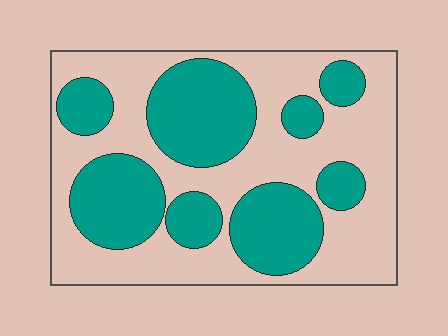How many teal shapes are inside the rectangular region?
8.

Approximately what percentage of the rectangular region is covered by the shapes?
Approximately 40%.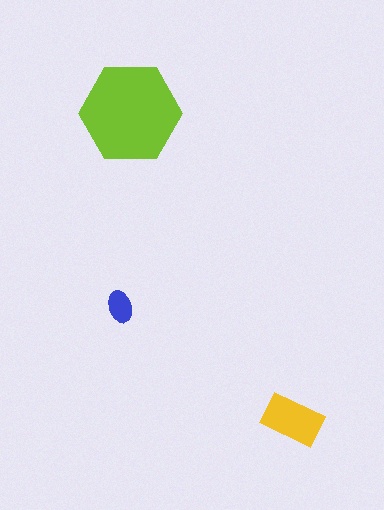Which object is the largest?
The lime hexagon.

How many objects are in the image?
There are 3 objects in the image.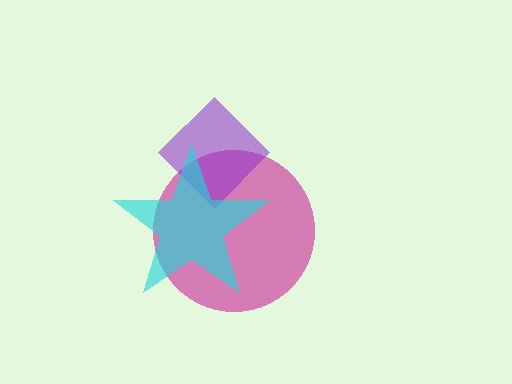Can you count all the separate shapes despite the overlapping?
Yes, there are 3 separate shapes.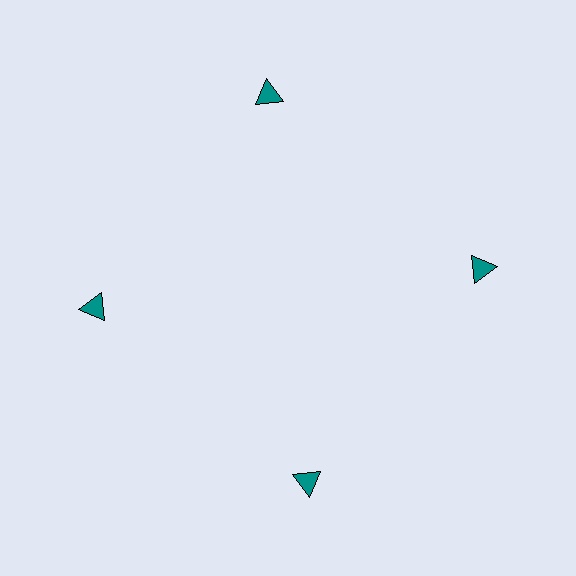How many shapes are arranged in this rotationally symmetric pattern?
There are 4 shapes, arranged in 4 groups of 1.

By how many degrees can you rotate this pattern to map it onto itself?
The pattern maps onto itself every 90 degrees of rotation.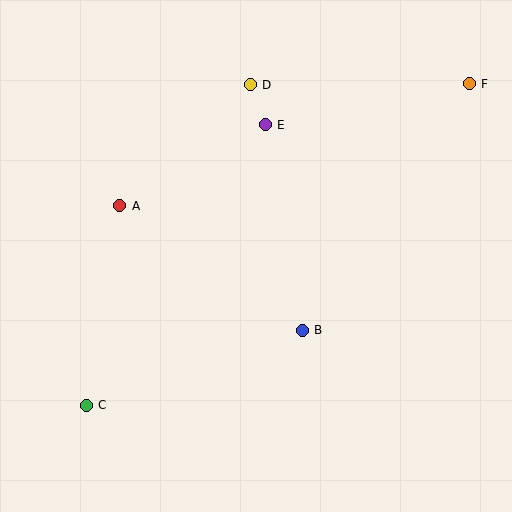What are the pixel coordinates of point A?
Point A is at (120, 206).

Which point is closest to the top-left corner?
Point A is closest to the top-left corner.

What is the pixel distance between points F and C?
The distance between F and C is 500 pixels.